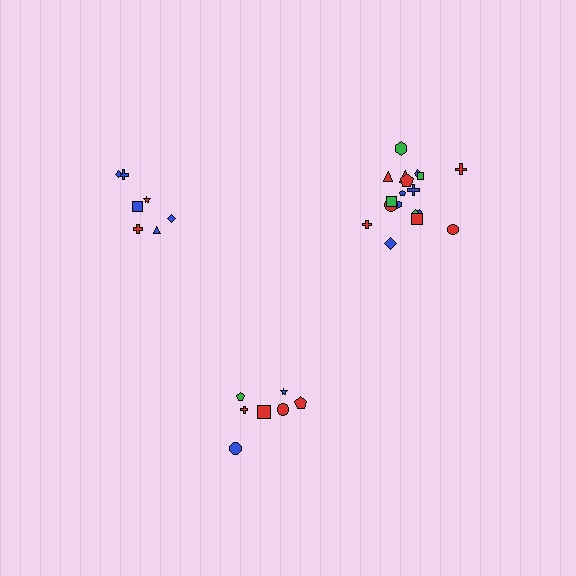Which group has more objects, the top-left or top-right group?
The top-right group.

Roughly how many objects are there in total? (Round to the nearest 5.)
Roughly 30 objects in total.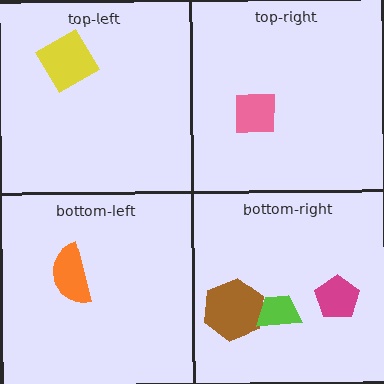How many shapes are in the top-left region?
1.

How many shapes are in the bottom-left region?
1.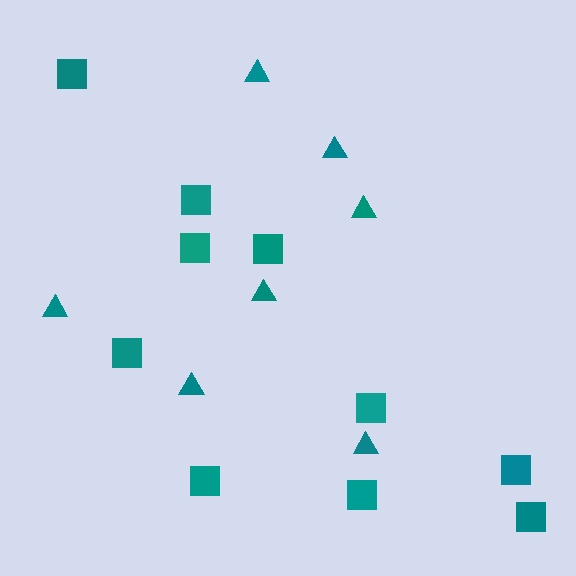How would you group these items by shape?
There are 2 groups: one group of squares (10) and one group of triangles (7).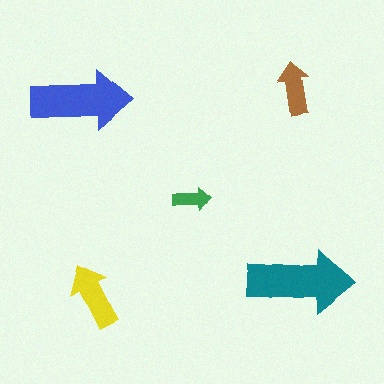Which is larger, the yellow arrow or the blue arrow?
The blue one.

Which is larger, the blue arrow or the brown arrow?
The blue one.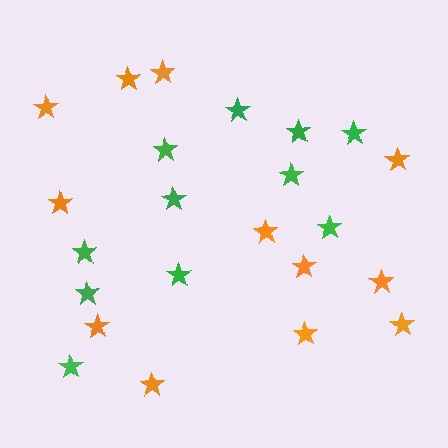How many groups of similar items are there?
There are 2 groups: one group of green stars (11) and one group of orange stars (12).